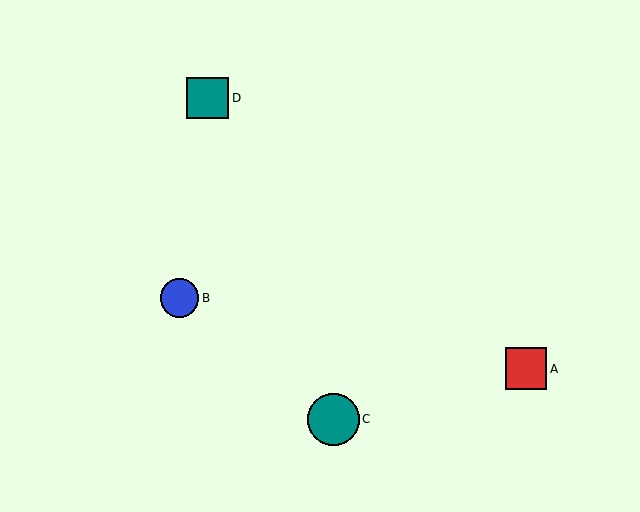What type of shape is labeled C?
Shape C is a teal circle.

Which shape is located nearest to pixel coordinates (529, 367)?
The red square (labeled A) at (526, 369) is nearest to that location.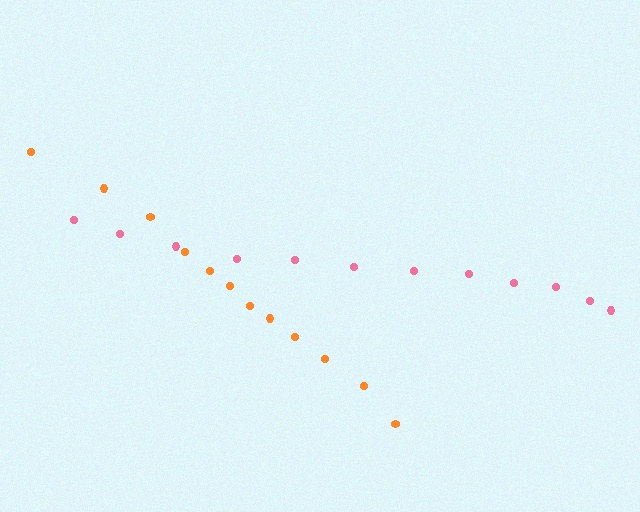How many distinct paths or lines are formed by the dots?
There are 2 distinct paths.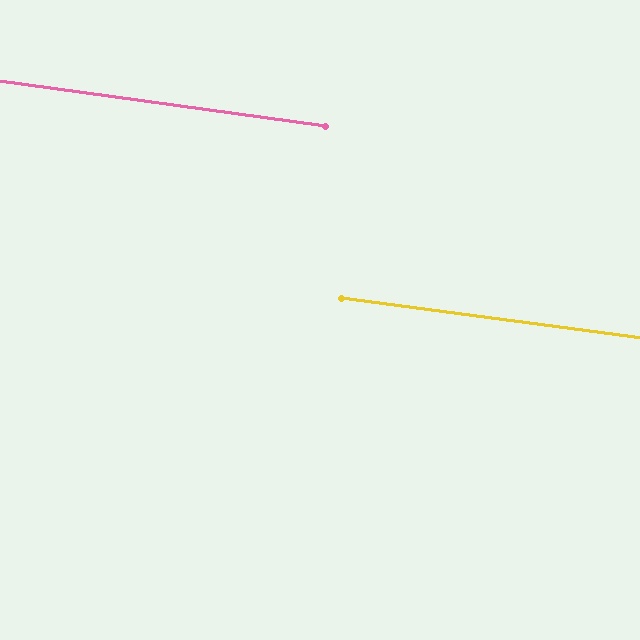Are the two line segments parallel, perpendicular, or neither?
Parallel — their directions differ by only 0.3°.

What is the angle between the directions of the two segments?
Approximately 0 degrees.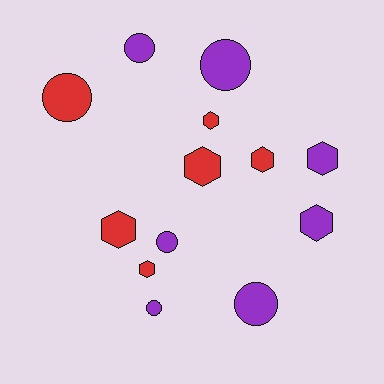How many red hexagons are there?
There are 5 red hexagons.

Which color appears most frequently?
Purple, with 7 objects.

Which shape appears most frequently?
Hexagon, with 7 objects.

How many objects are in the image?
There are 13 objects.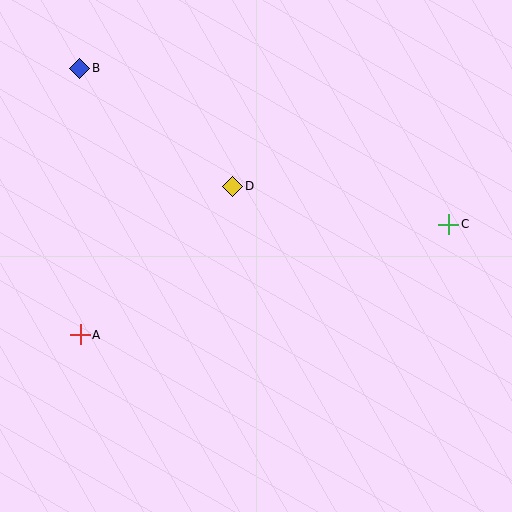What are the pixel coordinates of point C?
Point C is at (449, 224).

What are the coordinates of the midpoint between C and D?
The midpoint between C and D is at (341, 205).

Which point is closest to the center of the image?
Point D at (233, 186) is closest to the center.